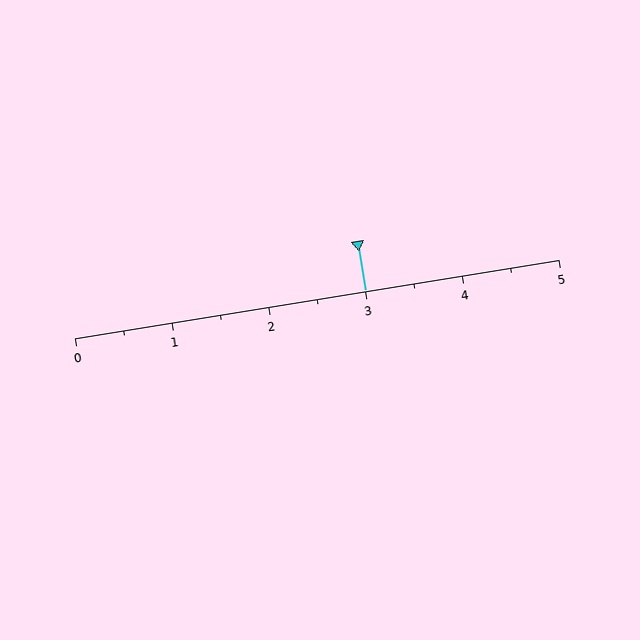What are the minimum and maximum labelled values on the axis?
The axis runs from 0 to 5.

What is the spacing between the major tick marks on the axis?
The major ticks are spaced 1 apart.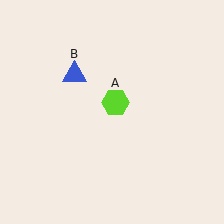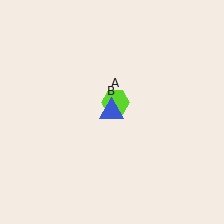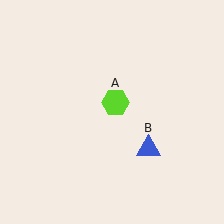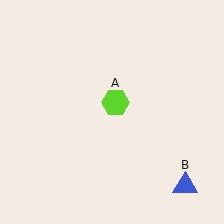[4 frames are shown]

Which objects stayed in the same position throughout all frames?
Lime hexagon (object A) remained stationary.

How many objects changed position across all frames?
1 object changed position: blue triangle (object B).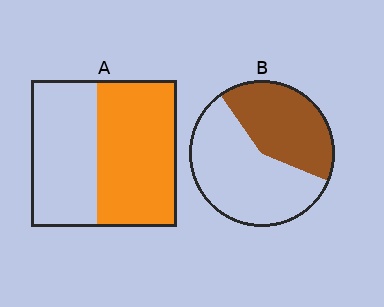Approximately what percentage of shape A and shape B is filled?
A is approximately 55% and B is approximately 40%.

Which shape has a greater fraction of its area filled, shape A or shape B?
Shape A.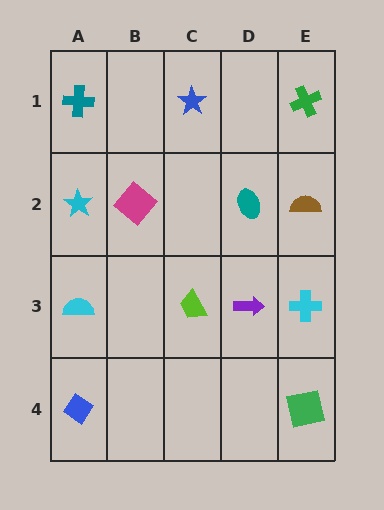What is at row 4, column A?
A blue diamond.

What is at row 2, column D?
A teal ellipse.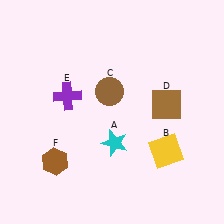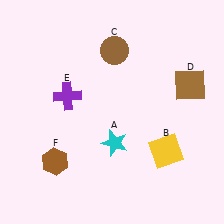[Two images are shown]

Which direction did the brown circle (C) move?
The brown circle (C) moved up.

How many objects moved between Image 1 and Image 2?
2 objects moved between the two images.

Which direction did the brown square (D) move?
The brown square (D) moved right.